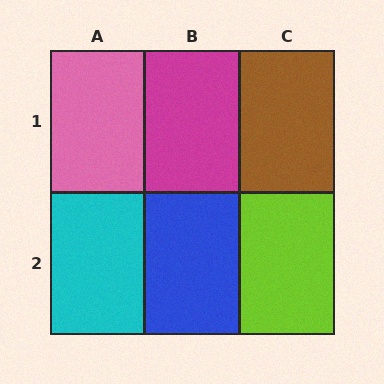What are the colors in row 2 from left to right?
Cyan, blue, lime.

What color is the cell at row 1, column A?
Pink.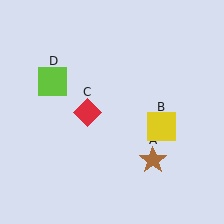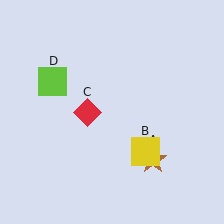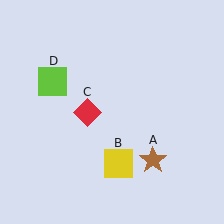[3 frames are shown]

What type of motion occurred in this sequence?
The yellow square (object B) rotated clockwise around the center of the scene.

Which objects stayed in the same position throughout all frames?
Brown star (object A) and red diamond (object C) and lime square (object D) remained stationary.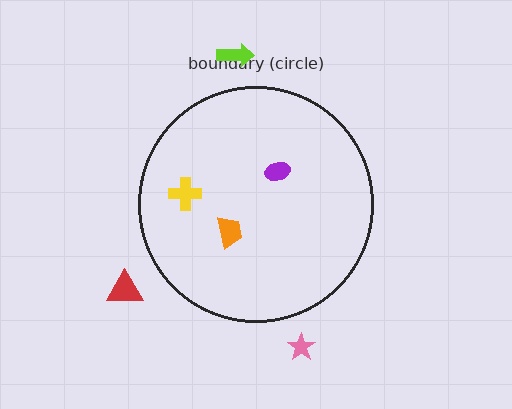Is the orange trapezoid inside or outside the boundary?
Inside.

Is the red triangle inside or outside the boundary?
Outside.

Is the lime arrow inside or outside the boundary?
Outside.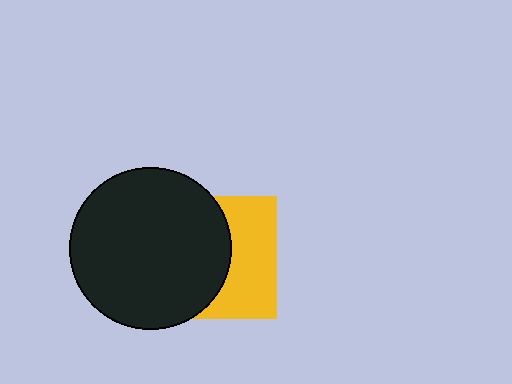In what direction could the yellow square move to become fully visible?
The yellow square could move right. That would shift it out from behind the black circle entirely.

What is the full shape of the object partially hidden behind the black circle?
The partially hidden object is a yellow square.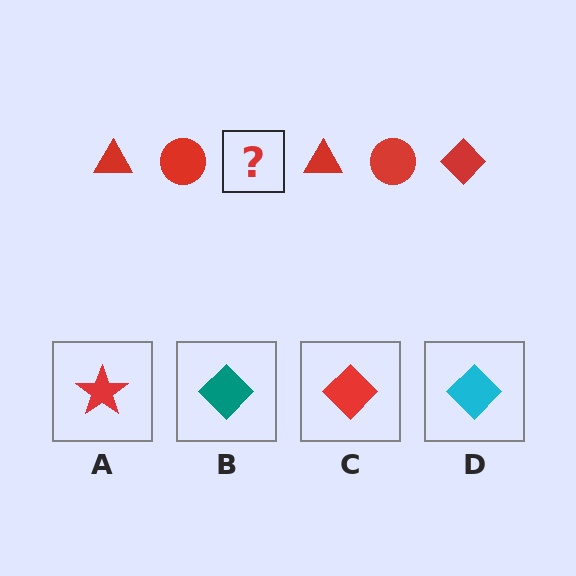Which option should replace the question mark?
Option C.